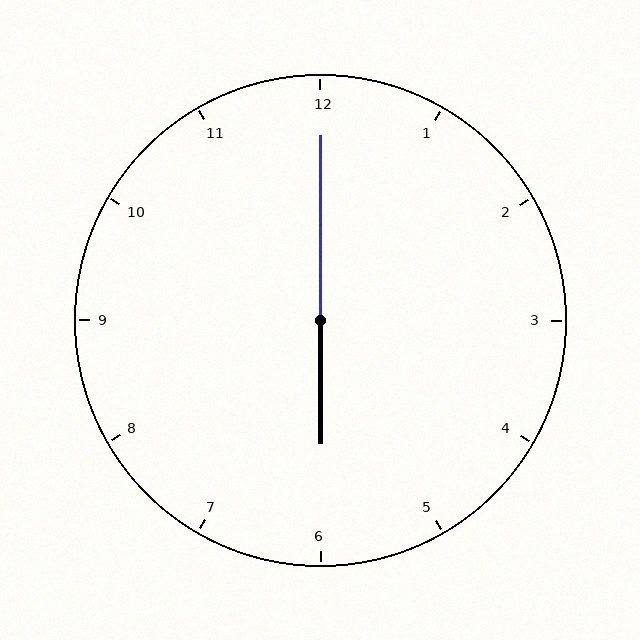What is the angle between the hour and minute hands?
Approximately 180 degrees.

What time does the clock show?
6:00.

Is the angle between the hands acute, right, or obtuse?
It is obtuse.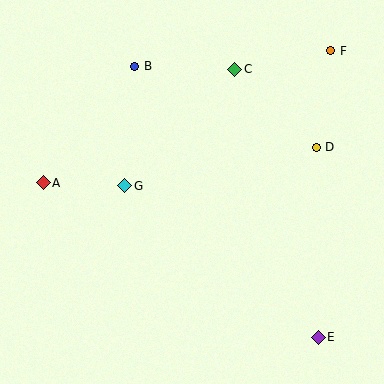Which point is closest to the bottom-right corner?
Point E is closest to the bottom-right corner.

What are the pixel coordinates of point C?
Point C is at (235, 69).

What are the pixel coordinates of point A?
Point A is at (43, 183).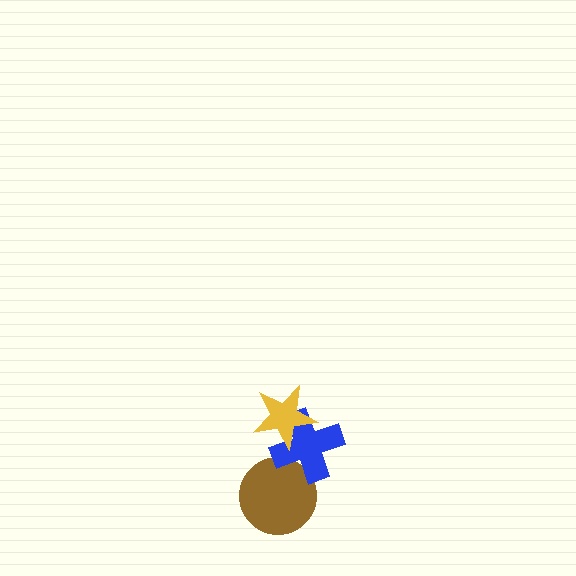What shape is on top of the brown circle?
The blue cross is on top of the brown circle.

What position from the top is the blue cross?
The blue cross is 2nd from the top.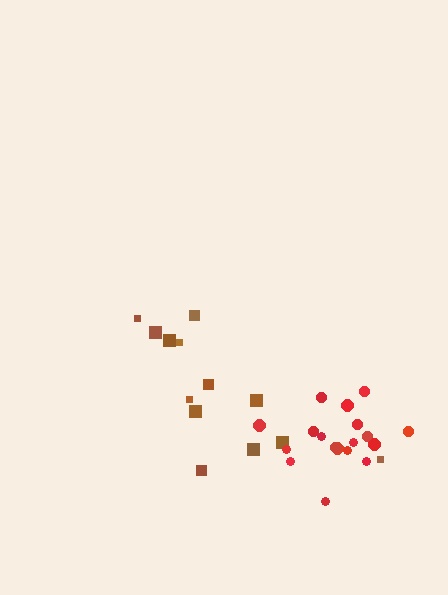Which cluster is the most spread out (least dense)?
Brown.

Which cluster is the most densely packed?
Red.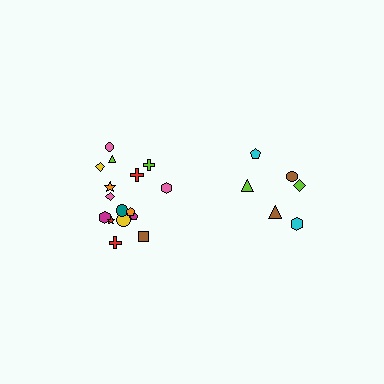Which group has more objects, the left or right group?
The left group.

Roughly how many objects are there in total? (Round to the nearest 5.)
Roughly 25 objects in total.